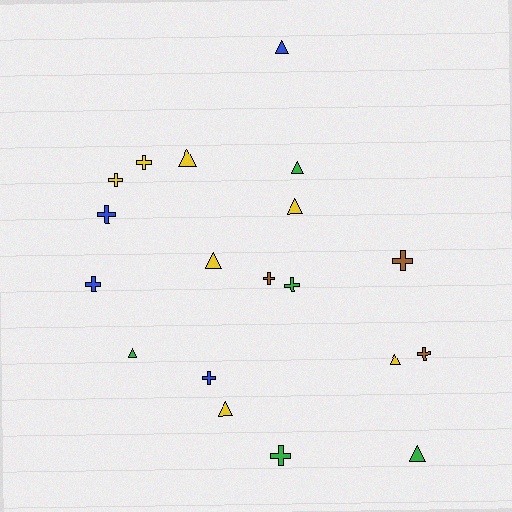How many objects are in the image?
There are 19 objects.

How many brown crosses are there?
There are 3 brown crosses.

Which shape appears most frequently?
Cross, with 10 objects.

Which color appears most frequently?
Yellow, with 7 objects.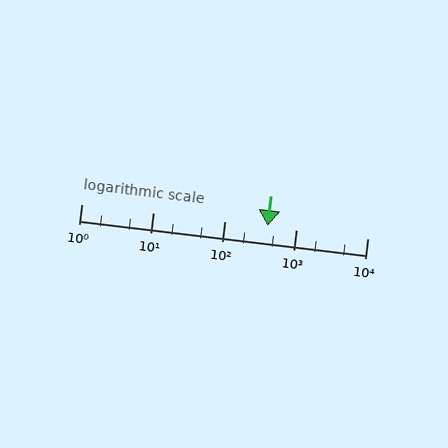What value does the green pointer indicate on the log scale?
The pointer indicates approximately 400.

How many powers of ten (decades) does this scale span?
The scale spans 4 decades, from 1 to 10000.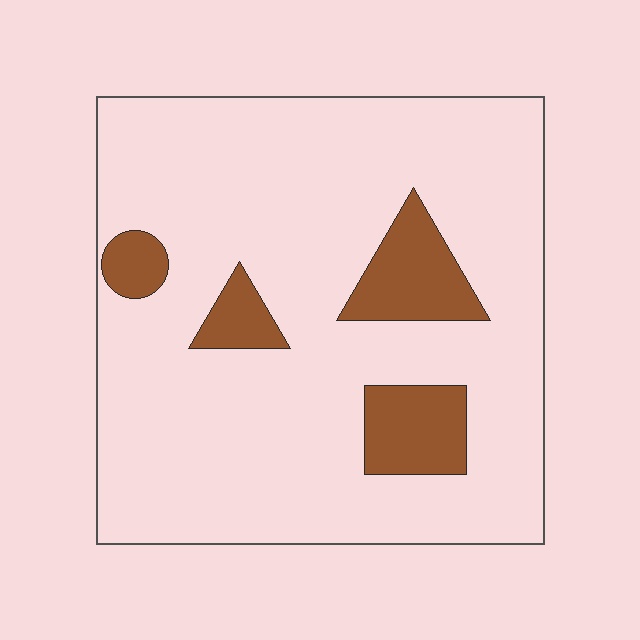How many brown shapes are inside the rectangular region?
4.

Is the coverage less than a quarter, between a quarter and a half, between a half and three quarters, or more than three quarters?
Less than a quarter.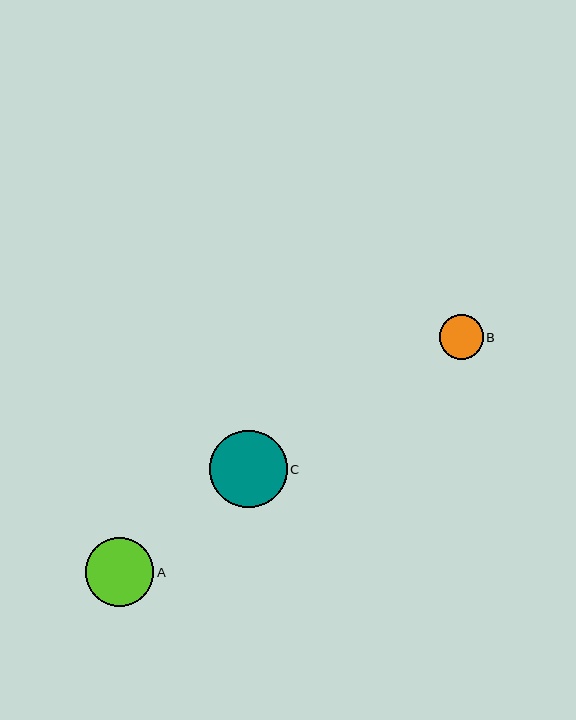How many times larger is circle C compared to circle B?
Circle C is approximately 1.8 times the size of circle B.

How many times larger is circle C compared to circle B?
Circle C is approximately 1.8 times the size of circle B.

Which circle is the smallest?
Circle B is the smallest with a size of approximately 44 pixels.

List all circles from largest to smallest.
From largest to smallest: C, A, B.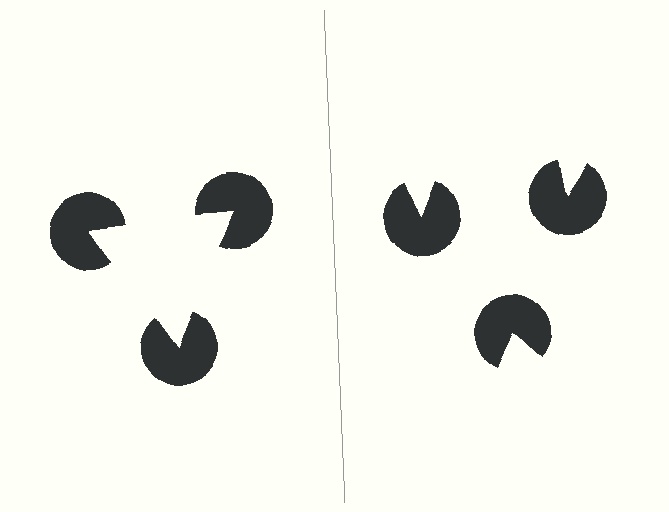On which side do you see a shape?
An illusory triangle appears on the left side. On the right side the wedge cuts are rotated, so no coherent shape forms.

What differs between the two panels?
The pac-man discs are positioned identically on both sides; only the wedge orientations differ. On the left they align to a triangle; on the right they are misaligned.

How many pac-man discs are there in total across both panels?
6 — 3 on each side.